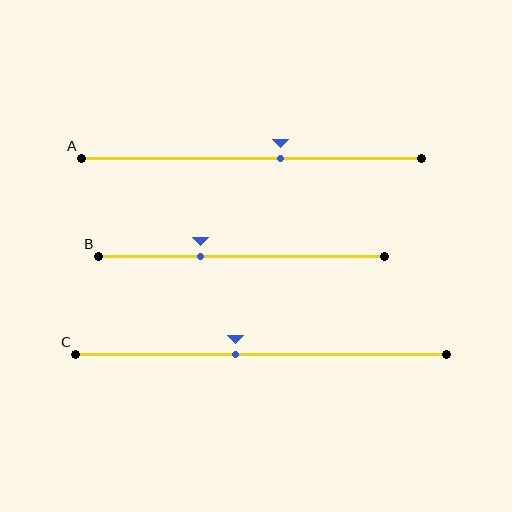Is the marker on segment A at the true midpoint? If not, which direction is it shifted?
No, the marker on segment A is shifted to the right by about 8% of the segment length.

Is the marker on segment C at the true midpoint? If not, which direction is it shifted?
No, the marker on segment C is shifted to the left by about 7% of the segment length.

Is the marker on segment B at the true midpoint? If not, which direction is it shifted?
No, the marker on segment B is shifted to the left by about 14% of the segment length.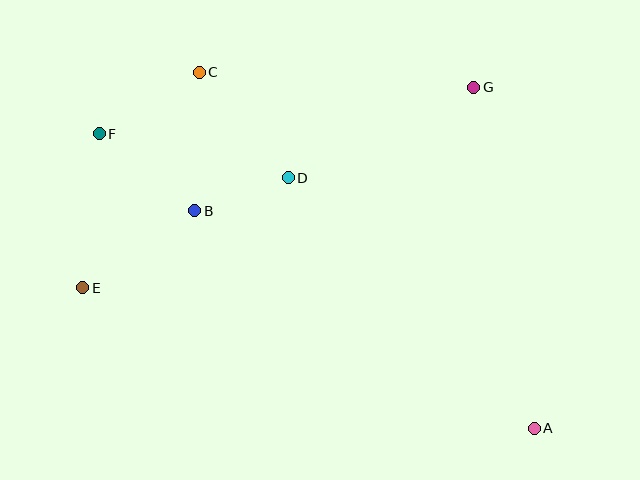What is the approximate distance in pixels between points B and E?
The distance between B and E is approximately 136 pixels.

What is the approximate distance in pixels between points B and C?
The distance between B and C is approximately 139 pixels.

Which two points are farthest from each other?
Points A and F are farthest from each other.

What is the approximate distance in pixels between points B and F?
The distance between B and F is approximately 123 pixels.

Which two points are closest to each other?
Points B and D are closest to each other.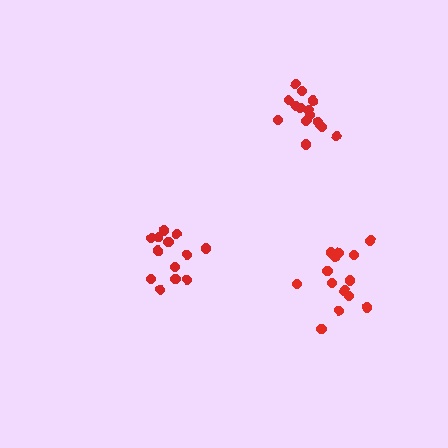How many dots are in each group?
Group 1: 14 dots, Group 2: 13 dots, Group 3: 15 dots (42 total).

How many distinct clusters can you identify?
There are 3 distinct clusters.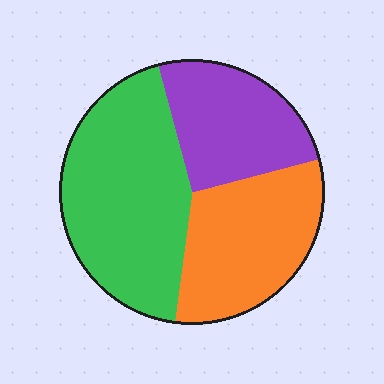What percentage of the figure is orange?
Orange takes up between a quarter and a half of the figure.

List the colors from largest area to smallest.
From largest to smallest: green, orange, purple.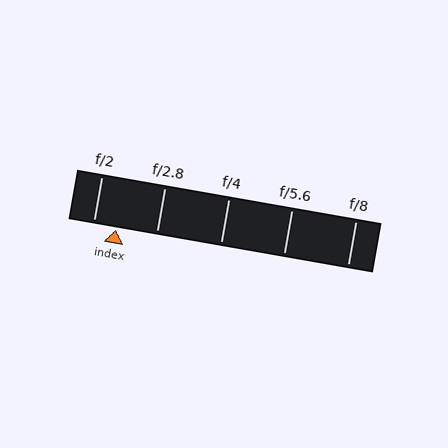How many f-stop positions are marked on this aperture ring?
There are 5 f-stop positions marked.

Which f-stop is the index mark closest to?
The index mark is closest to f/2.